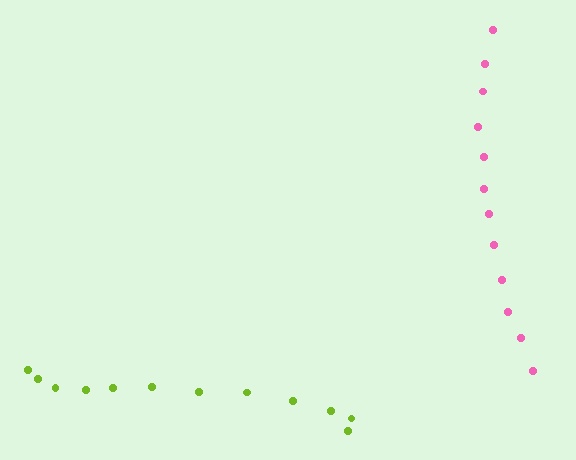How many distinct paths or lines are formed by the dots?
There are 2 distinct paths.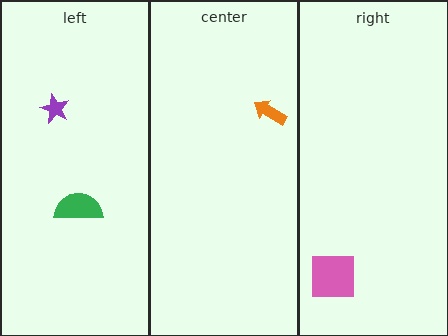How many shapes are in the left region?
2.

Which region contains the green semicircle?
The left region.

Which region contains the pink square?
The right region.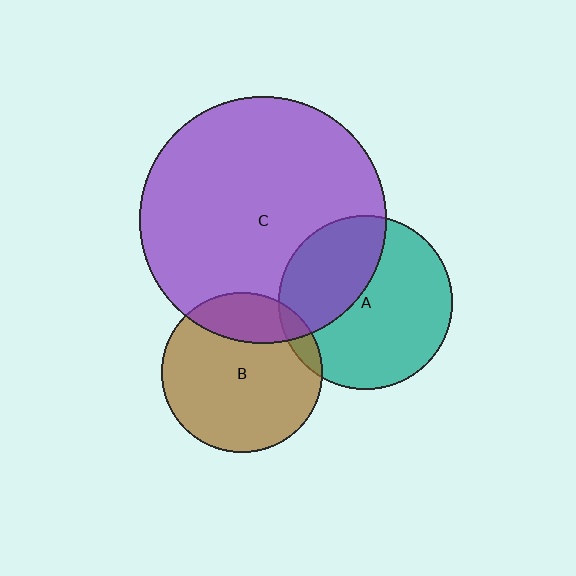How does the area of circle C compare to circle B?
Approximately 2.4 times.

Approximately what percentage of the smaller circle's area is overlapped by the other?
Approximately 5%.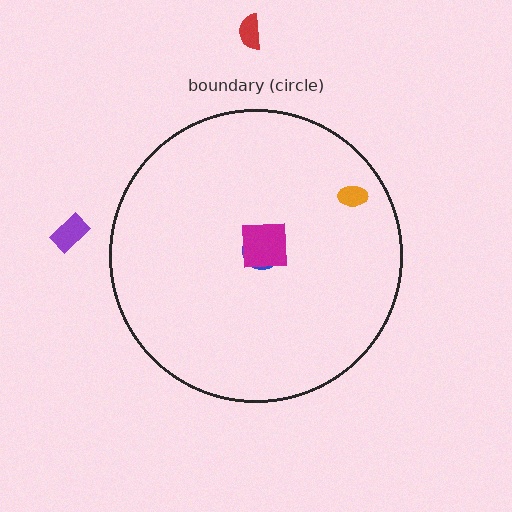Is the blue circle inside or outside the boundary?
Inside.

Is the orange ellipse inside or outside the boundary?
Inside.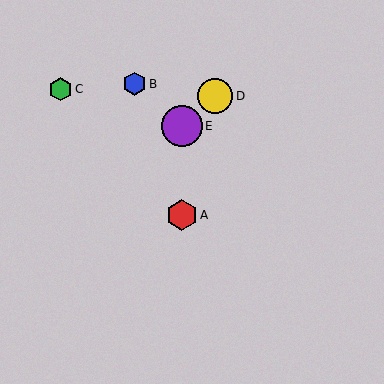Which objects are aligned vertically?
Objects A, E are aligned vertically.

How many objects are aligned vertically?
2 objects (A, E) are aligned vertically.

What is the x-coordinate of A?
Object A is at x≈182.